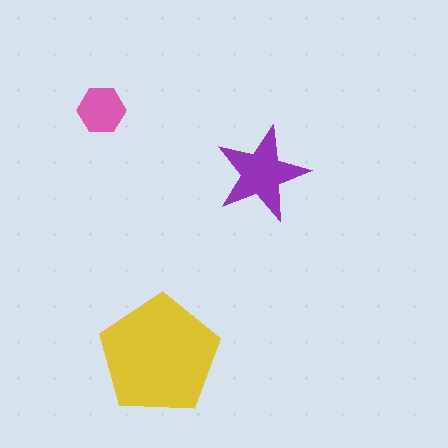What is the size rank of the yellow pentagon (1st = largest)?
1st.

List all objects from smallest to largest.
The pink hexagon, the purple star, the yellow pentagon.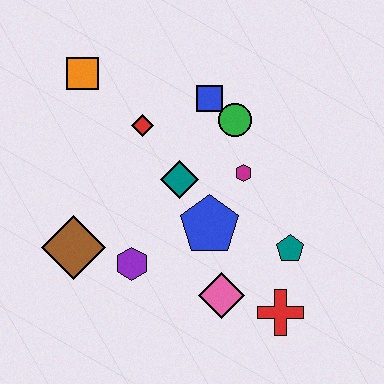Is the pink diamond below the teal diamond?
Yes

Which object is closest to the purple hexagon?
The brown diamond is closest to the purple hexagon.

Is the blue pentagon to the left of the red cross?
Yes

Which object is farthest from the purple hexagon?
The orange square is farthest from the purple hexagon.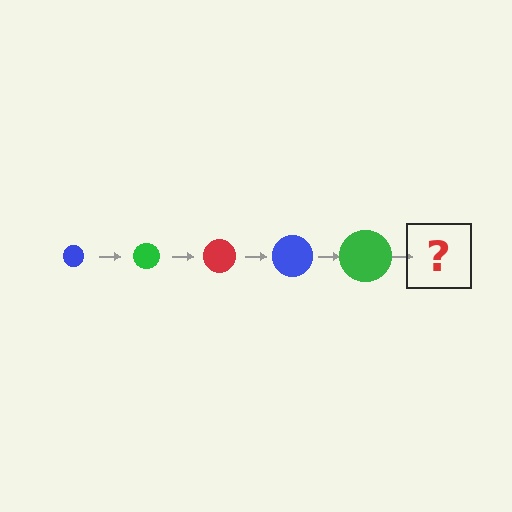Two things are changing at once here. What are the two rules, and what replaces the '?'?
The two rules are that the circle grows larger each step and the color cycles through blue, green, and red. The '?' should be a red circle, larger than the previous one.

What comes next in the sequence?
The next element should be a red circle, larger than the previous one.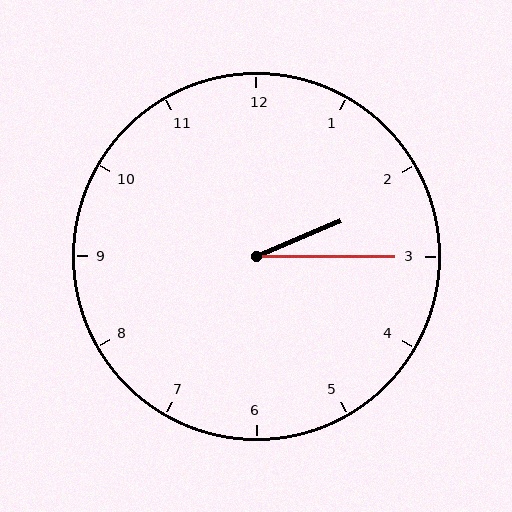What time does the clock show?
2:15.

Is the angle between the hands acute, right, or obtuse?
It is acute.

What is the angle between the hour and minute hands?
Approximately 22 degrees.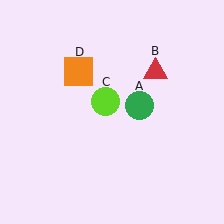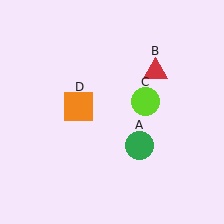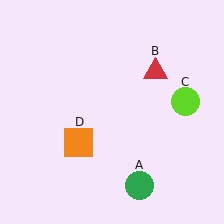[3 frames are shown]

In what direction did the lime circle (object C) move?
The lime circle (object C) moved right.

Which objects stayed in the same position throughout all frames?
Red triangle (object B) remained stationary.